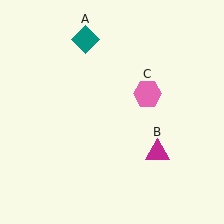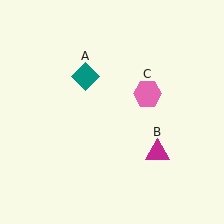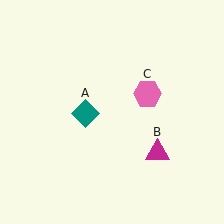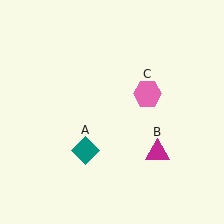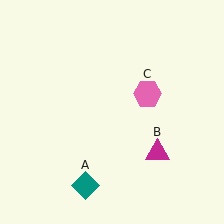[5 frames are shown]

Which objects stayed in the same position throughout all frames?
Magenta triangle (object B) and pink hexagon (object C) remained stationary.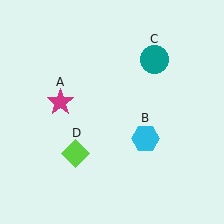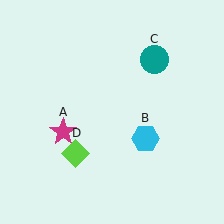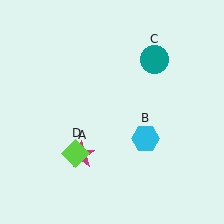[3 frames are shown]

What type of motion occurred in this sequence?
The magenta star (object A) rotated counterclockwise around the center of the scene.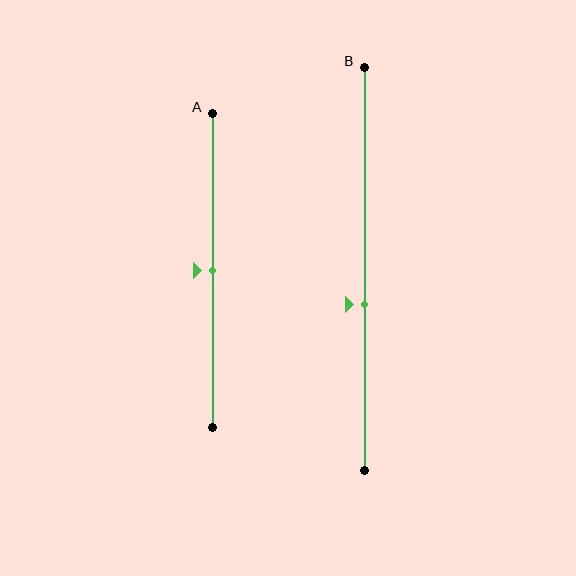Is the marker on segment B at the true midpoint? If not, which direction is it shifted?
No, the marker on segment B is shifted downward by about 9% of the segment length.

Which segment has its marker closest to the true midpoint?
Segment A has its marker closest to the true midpoint.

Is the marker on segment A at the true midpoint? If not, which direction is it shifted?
Yes, the marker on segment A is at the true midpoint.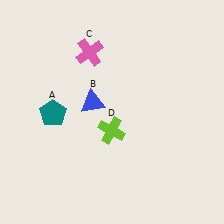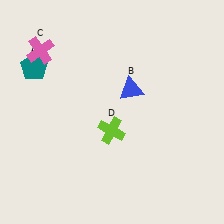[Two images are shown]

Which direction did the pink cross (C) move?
The pink cross (C) moved left.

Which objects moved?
The objects that moved are: the teal pentagon (A), the blue triangle (B), the pink cross (C).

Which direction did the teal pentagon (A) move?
The teal pentagon (A) moved up.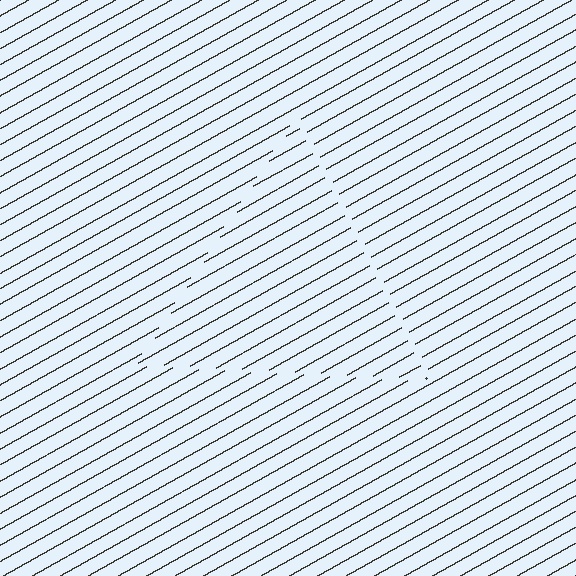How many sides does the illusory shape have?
3 sides — the line-ends trace a triangle.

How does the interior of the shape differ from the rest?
The interior of the shape contains the same grating, shifted by half a period — the contour is defined by the phase discontinuity where line-ends from the inner and outer gratings abut.